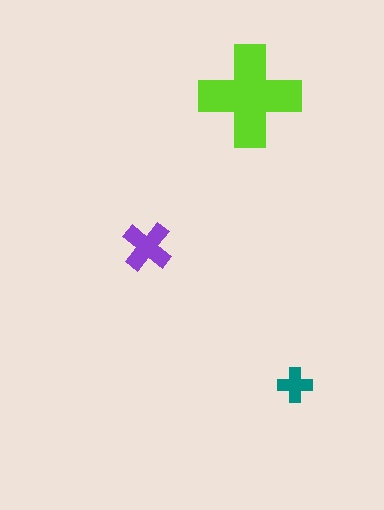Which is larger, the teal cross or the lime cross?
The lime one.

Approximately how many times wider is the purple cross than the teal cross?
About 1.5 times wider.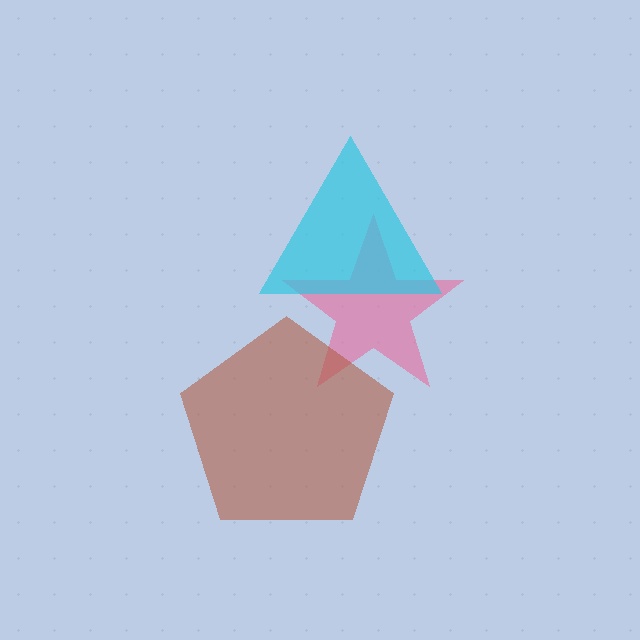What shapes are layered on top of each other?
The layered shapes are: a pink star, a cyan triangle, a brown pentagon.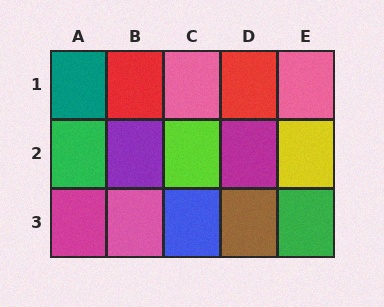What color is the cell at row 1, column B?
Red.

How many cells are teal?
1 cell is teal.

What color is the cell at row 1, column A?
Teal.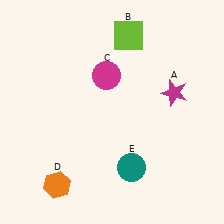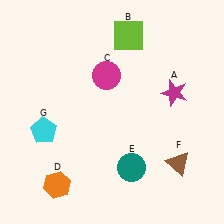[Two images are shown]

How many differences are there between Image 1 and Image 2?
There are 2 differences between the two images.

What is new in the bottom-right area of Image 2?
A brown triangle (F) was added in the bottom-right area of Image 2.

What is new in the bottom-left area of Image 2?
A cyan pentagon (G) was added in the bottom-left area of Image 2.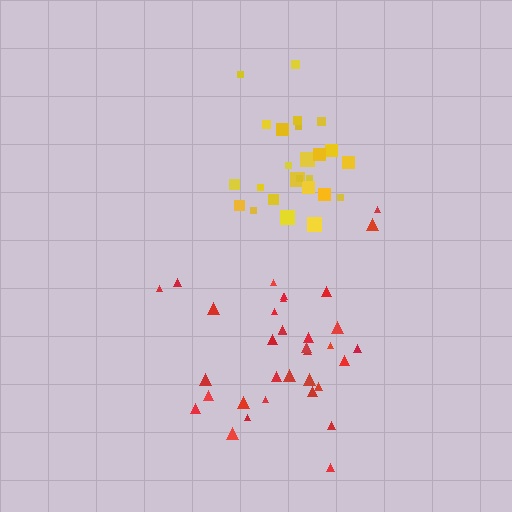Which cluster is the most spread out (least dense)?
Red.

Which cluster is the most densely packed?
Yellow.